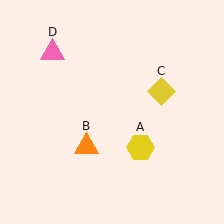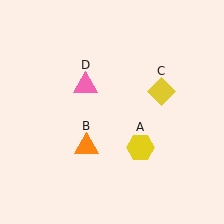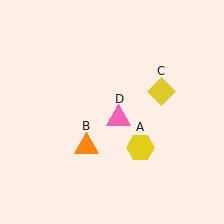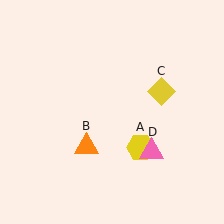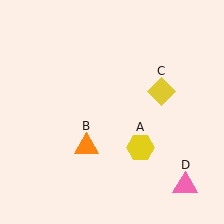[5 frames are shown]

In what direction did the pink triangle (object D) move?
The pink triangle (object D) moved down and to the right.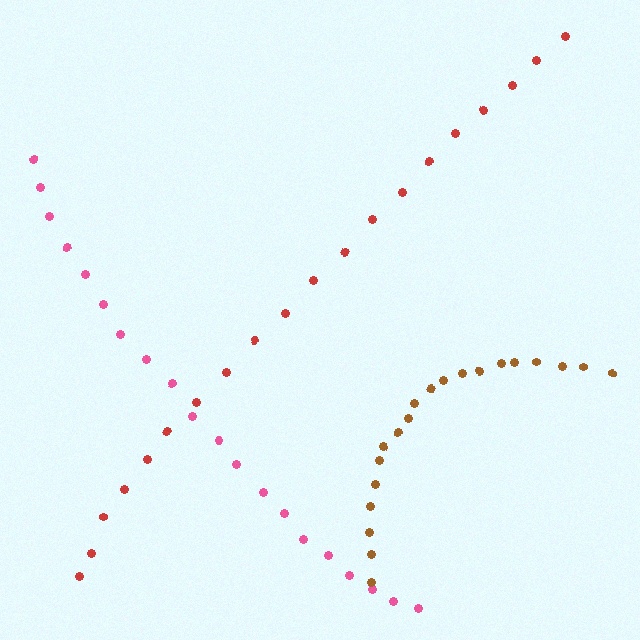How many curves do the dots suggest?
There are 3 distinct paths.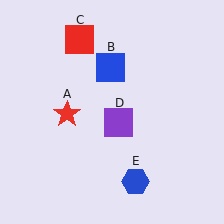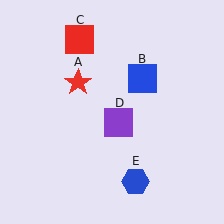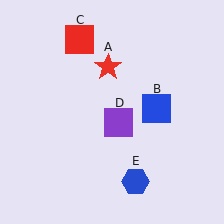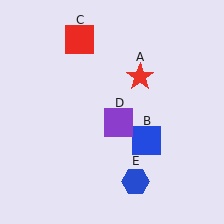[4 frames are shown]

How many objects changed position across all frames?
2 objects changed position: red star (object A), blue square (object B).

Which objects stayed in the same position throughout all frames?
Red square (object C) and purple square (object D) and blue hexagon (object E) remained stationary.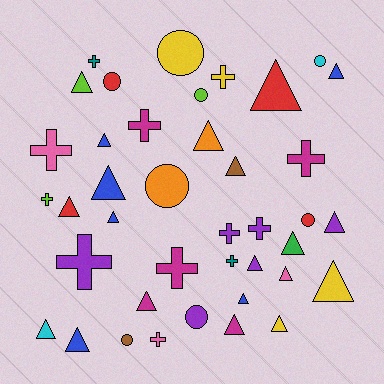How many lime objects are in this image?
There are 3 lime objects.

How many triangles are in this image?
There are 20 triangles.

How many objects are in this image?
There are 40 objects.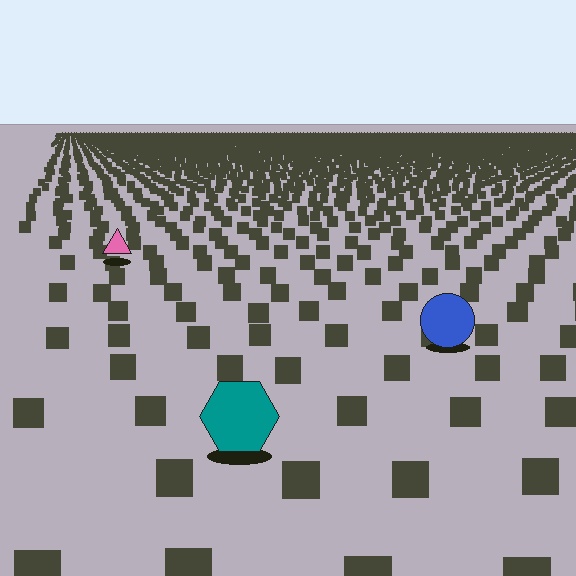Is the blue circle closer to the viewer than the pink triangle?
Yes. The blue circle is closer — you can tell from the texture gradient: the ground texture is coarser near it.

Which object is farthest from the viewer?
The pink triangle is farthest from the viewer. It appears smaller and the ground texture around it is denser.